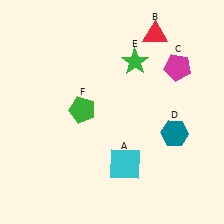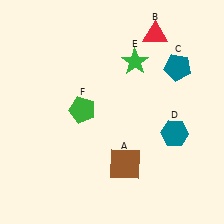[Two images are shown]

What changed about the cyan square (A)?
In Image 1, A is cyan. In Image 2, it changed to brown.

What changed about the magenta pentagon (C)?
In Image 1, C is magenta. In Image 2, it changed to teal.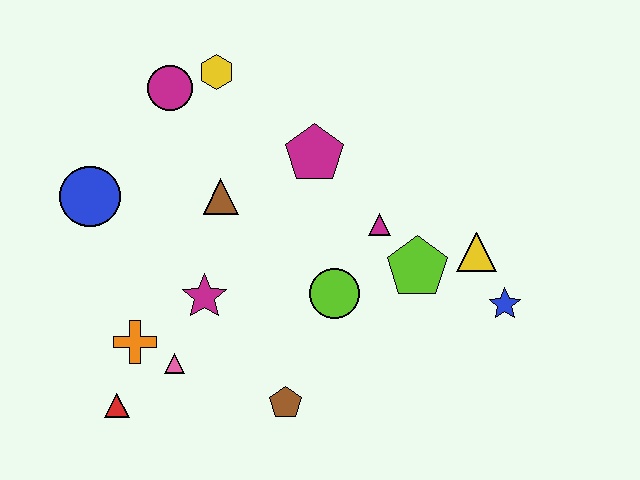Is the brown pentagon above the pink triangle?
No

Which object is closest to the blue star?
The yellow triangle is closest to the blue star.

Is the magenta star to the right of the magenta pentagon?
No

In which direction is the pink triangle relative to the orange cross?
The pink triangle is to the right of the orange cross.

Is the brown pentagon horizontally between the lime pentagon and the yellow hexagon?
Yes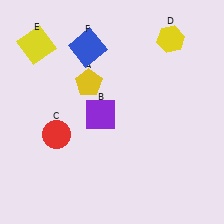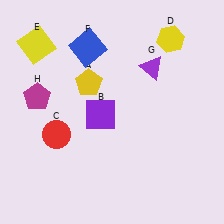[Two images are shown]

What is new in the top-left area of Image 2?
A magenta pentagon (H) was added in the top-left area of Image 2.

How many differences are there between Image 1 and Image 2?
There are 2 differences between the two images.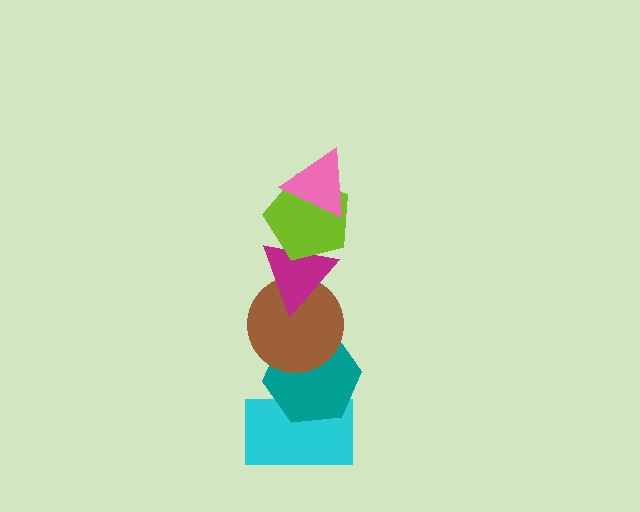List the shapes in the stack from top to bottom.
From top to bottom: the pink triangle, the lime pentagon, the magenta triangle, the brown circle, the teal hexagon, the cyan rectangle.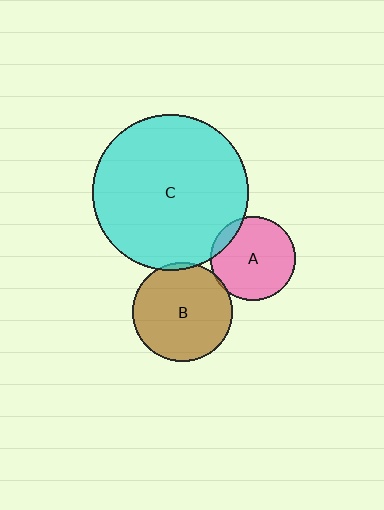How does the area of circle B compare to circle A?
Approximately 1.4 times.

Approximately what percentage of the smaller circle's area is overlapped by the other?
Approximately 5%.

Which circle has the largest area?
Circle C (cyan).